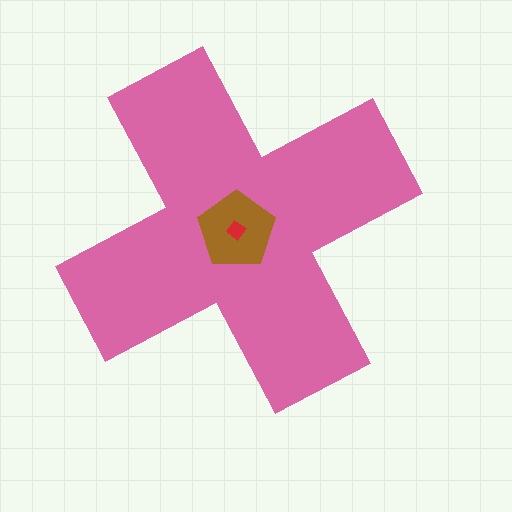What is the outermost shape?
The pink cross.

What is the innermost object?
The red diamond.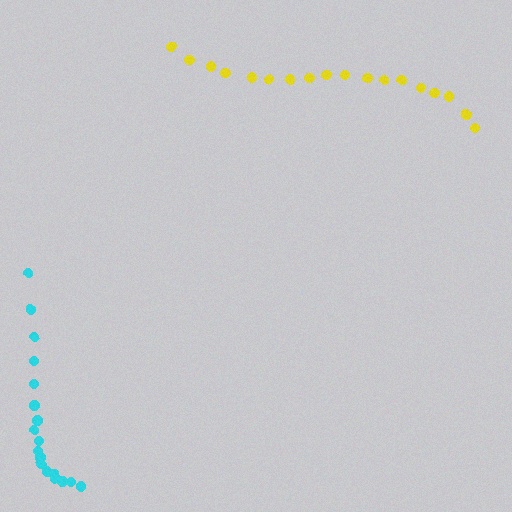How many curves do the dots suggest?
There are 2 distinct paths.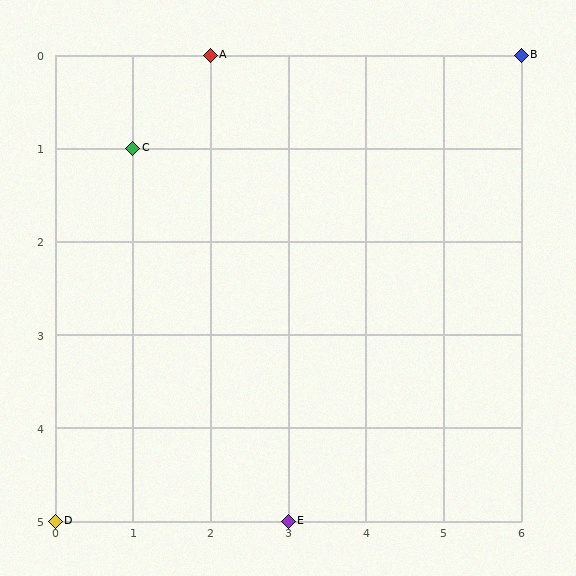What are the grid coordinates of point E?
Point E is at grid coordinates (3, 5).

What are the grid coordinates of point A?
Point A is at grid coordinates (2, 0).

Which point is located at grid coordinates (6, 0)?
Point B is at (6, 0).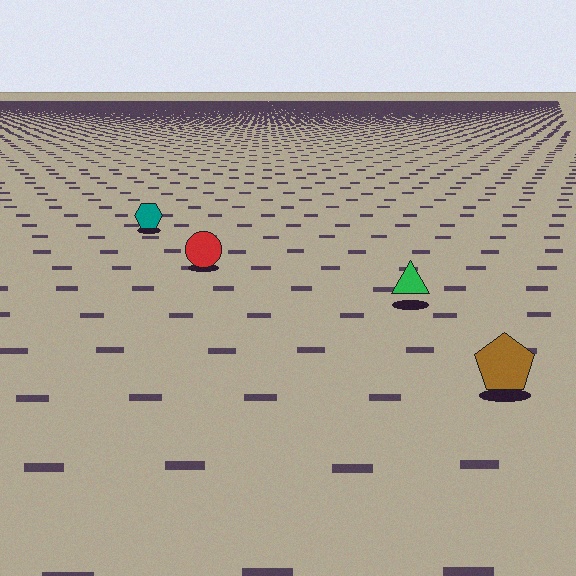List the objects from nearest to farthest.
From nearest to farthest: the brown pentagon, the green triangle, the red circle, the teal hexagon.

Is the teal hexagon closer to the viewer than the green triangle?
No. The green triangle is closer — you can tell from the texture gradient: the ground texture is coarser near it.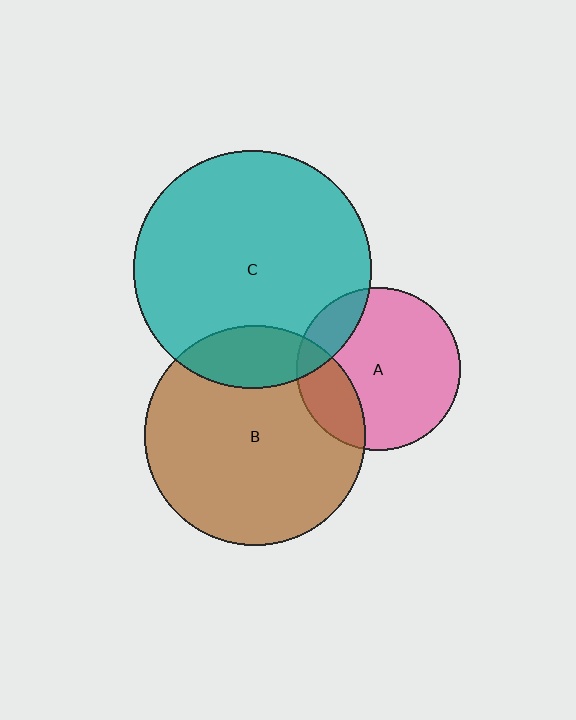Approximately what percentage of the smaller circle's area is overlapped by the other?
Approximately 20%.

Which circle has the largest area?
Circle C (teal).